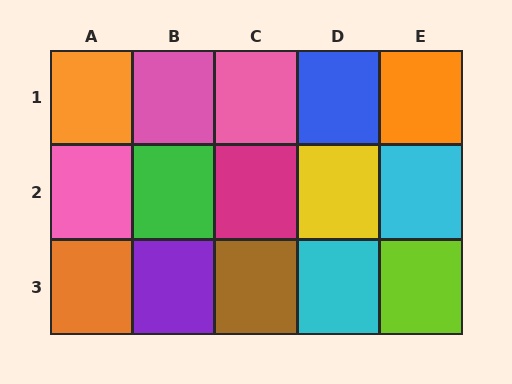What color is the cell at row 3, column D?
Cyan.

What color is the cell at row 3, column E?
Lime.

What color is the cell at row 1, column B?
Pink.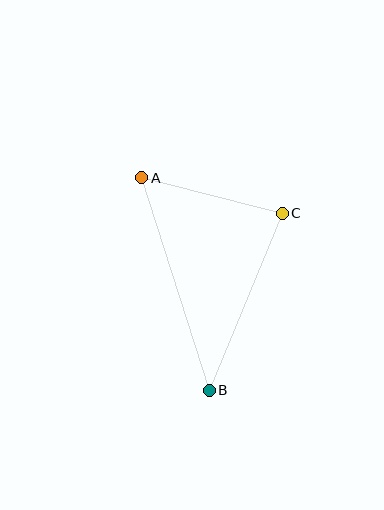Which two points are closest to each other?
Points A and C are closest to each other.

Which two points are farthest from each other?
Points A and B are farthest from each other.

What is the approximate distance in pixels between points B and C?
The distance between B and C is approximately 191 pixels.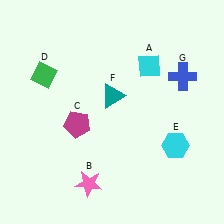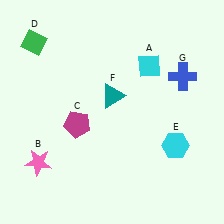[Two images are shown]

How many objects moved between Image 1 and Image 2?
2 objects moved between the two images.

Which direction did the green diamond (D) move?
The green diamond (D) moved up.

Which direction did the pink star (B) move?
The pink star (B) moved left.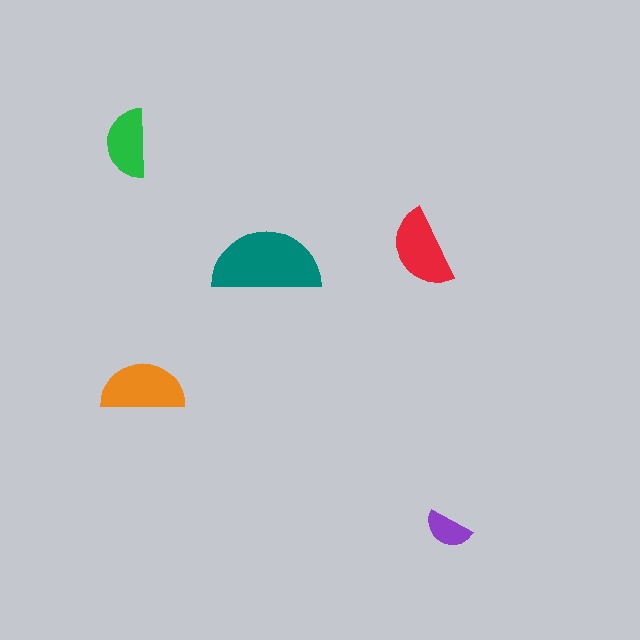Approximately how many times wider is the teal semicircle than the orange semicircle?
About 1.5 times wider.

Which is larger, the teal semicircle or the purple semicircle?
The teal one.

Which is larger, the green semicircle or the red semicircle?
The red one.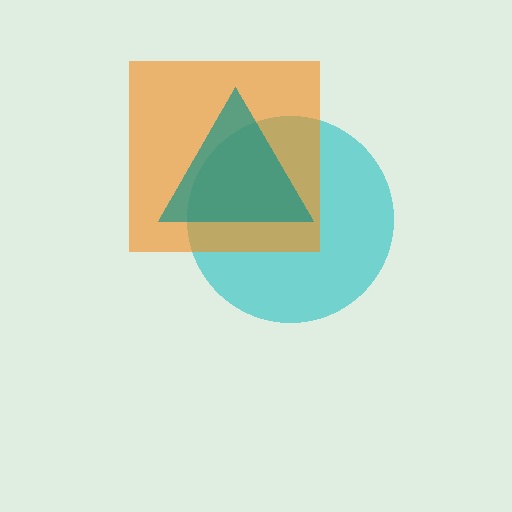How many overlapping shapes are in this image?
There are 3 overlapping shapes in the image.